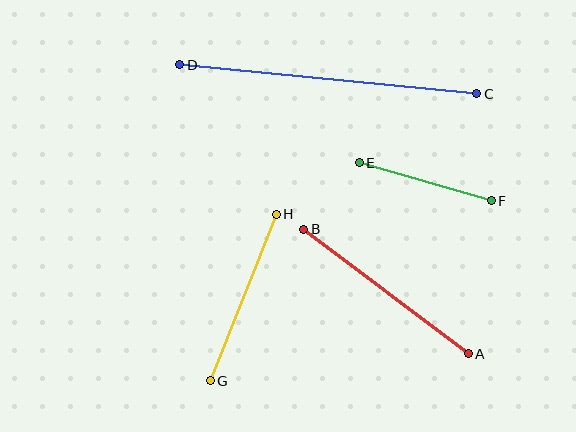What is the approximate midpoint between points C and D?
The midpoint is at approximately (328, 79) pixels.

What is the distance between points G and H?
The distance is approximately 179 pixels.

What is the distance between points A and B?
The distance is approximately 206 pixels.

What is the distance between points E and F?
The distance is approximately 137 pixels.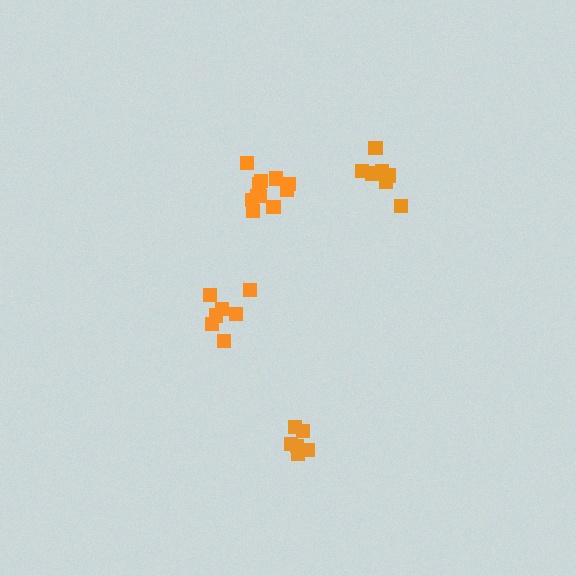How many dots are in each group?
Group 1: 7 dots, Group 2: 6 dots, Group 3: 11 dots, Group 4: 7 dots (31 total).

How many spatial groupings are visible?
There are 4 spatial groupings.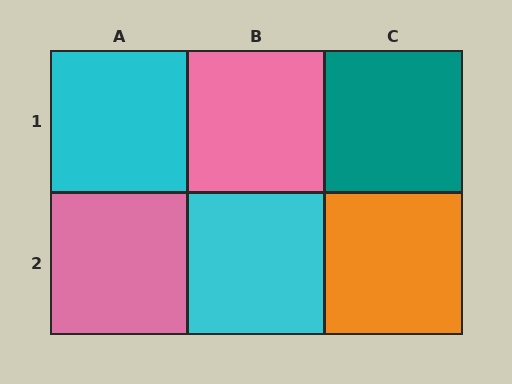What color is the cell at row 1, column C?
Teal.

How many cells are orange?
1 cell is orange.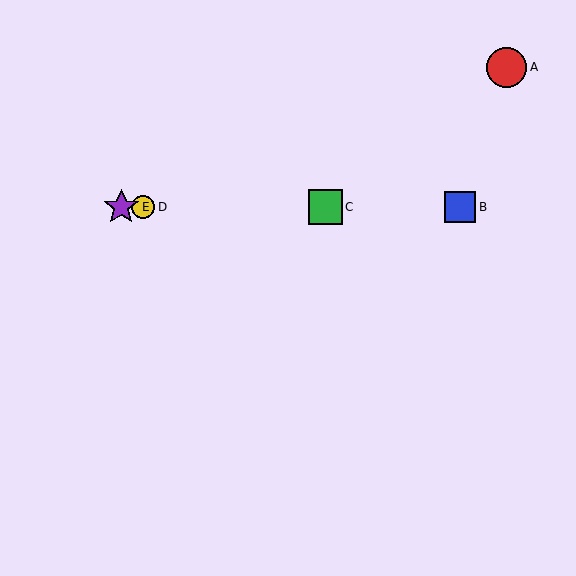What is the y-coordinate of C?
Object C is at y≈207.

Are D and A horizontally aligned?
No, D is at y≈207 and A is at y≈67.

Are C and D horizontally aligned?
Yes, both are at y≈207.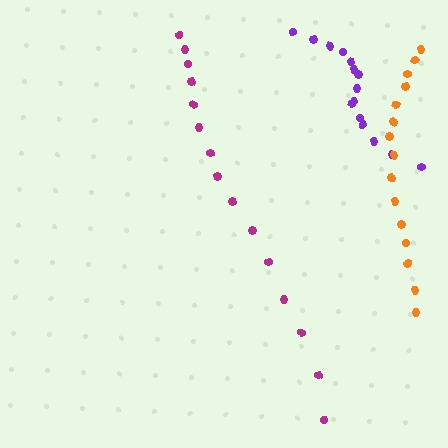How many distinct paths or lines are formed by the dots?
There are 3 distinct paths.